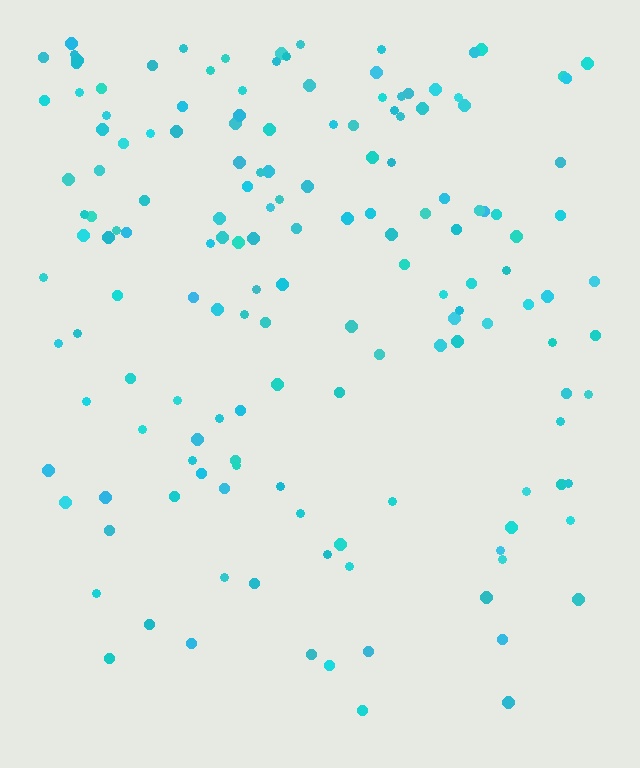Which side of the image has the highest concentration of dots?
The top.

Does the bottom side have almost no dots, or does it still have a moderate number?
Still a moderate number, just noticeably fewer than the top.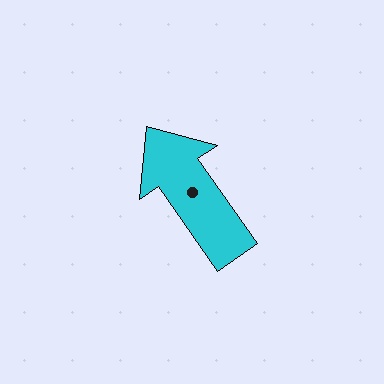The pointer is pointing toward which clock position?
Roughly 11 o'clock.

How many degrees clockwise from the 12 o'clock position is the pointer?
Approximately 325 degrees.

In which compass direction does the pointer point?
Northwest.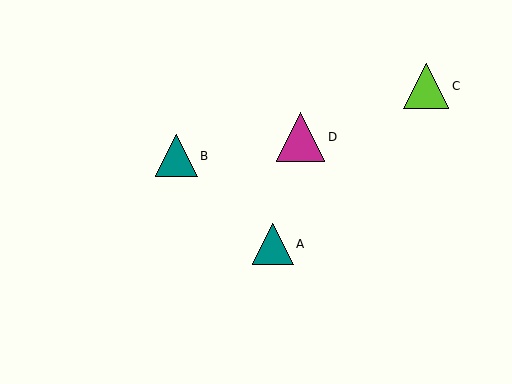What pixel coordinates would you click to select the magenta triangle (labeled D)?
Click at (300, 137) to select the magenta triangle D.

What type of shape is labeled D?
Shape D is a magenta triangle.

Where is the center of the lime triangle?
The center of the lime triangle is at (426, 86).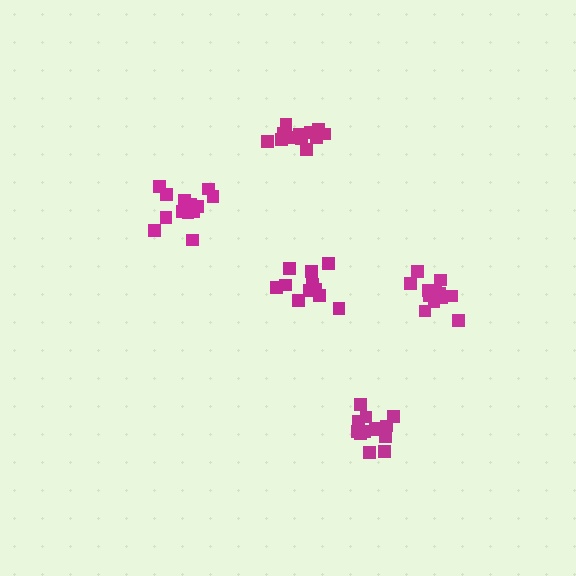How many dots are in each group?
Group 1: 13 dots, Group 2: 11 dots, Group 3: 13 dots, Group 4: 14 dots, Group 5: 12 dots (63 total).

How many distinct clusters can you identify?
There are 5 distinct clusters.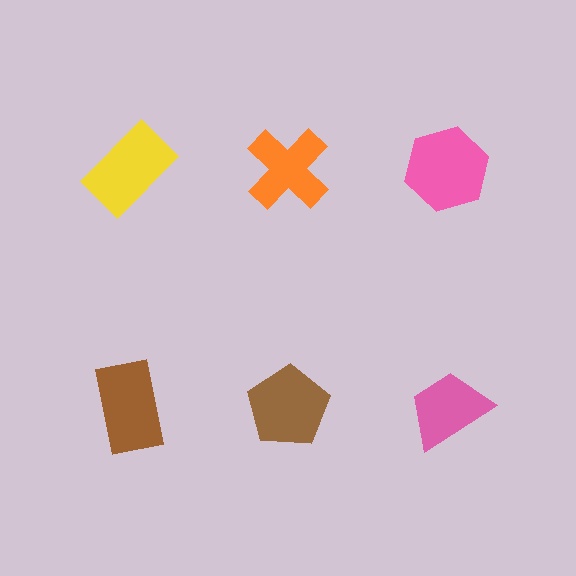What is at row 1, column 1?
A yellow rectangle.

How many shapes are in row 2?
3 shapes.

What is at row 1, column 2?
An orange cross.